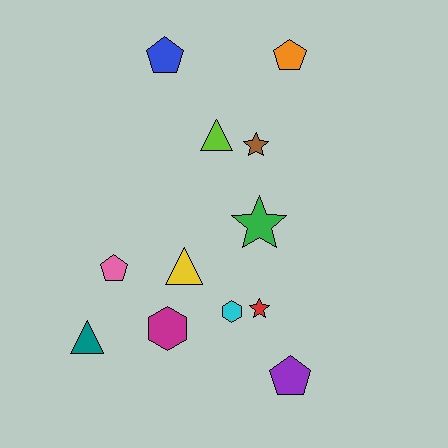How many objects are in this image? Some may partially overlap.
There are 12 objects.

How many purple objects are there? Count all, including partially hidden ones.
There is 1 purple object.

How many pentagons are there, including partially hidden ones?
There are 4 pentagons.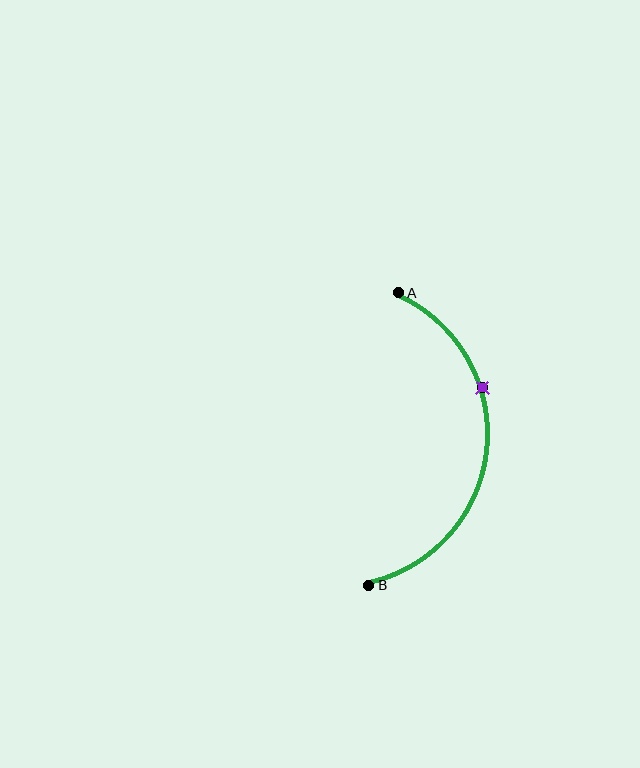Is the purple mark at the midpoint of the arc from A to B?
No. The purple mark lies on the arc but is closer to endpoint A. The arc midpoint would be at the point on the curve equidistant along the arc from both A and B.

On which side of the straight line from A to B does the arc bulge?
The arc bulges to the right of the straight line connecting A and B.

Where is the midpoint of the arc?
The arc midpoint is the point on the curve farthest from the straight line joining A and B. It sits to the right of that line.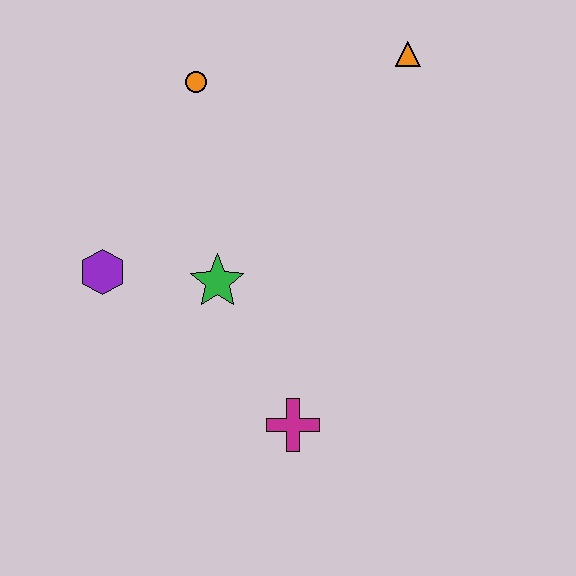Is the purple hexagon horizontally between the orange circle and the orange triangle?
No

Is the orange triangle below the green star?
No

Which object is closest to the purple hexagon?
The green star is closest to the purple hexagon.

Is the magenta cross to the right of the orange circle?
Yes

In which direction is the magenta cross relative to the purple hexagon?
The magenta cross is to the right of the purple hexagon.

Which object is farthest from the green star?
The orange triangle is farthest from the green star.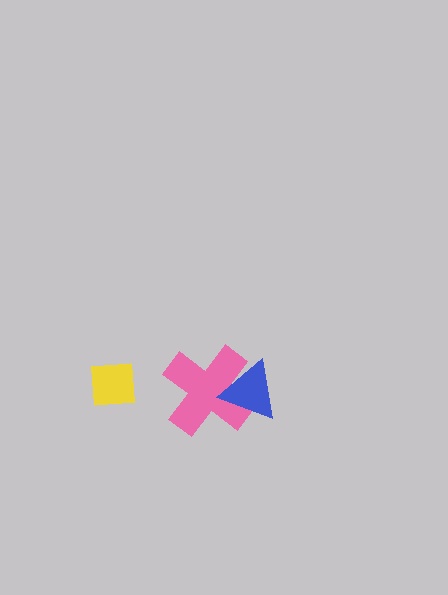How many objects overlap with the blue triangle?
1 object overlaps with the blue triangle.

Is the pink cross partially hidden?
Yes, it is partially covered by another shape.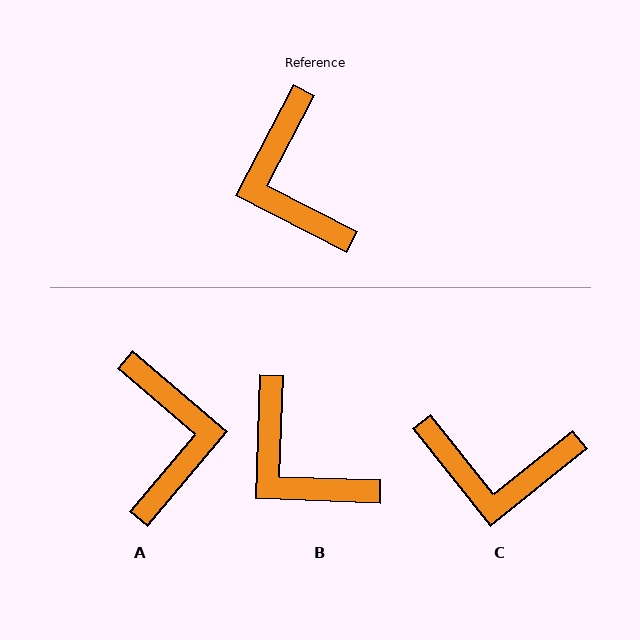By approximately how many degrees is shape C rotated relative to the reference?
Approximately 66 degrees counter-clockwise.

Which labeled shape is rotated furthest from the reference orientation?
A, about 167 degrees away.